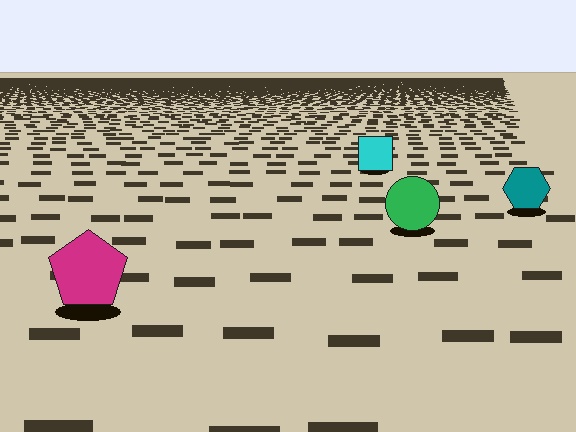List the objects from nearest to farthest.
From nearest to farthest: the magenta pentagon, the green circle, the teal hexagon, the cyan square.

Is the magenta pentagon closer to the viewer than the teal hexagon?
Yes. The magenta pentagon is closer — you can tell from the texture gradient: the ground texture is coarser near it.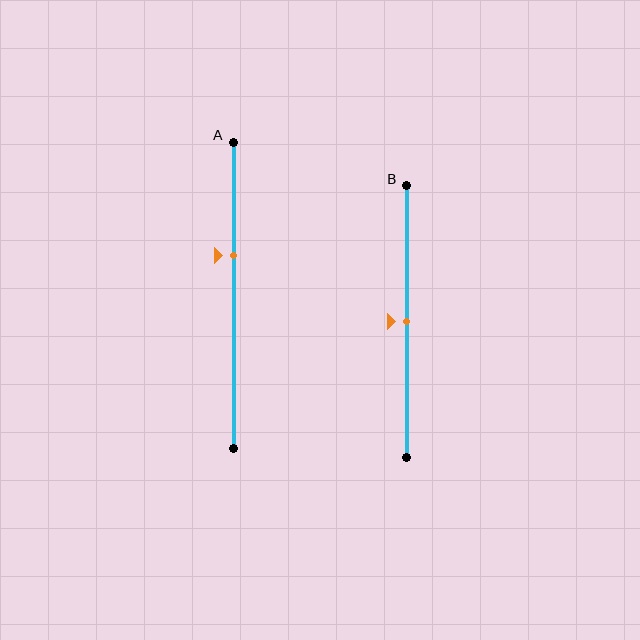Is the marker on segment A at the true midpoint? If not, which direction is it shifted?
No, the marker on segment A is shifted upward by about 13% of the segment length.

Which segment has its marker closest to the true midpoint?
Segment B has its marker closest to the true midpoint.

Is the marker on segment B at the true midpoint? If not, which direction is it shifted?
Yes, the marker on segment B is at the true midpoint.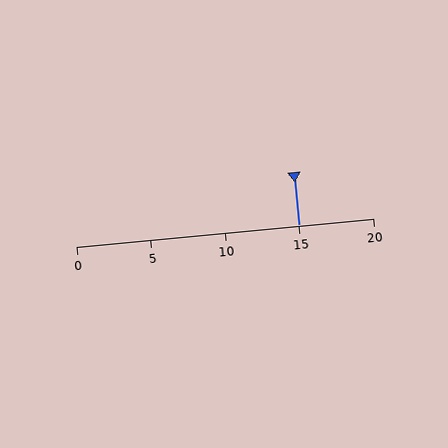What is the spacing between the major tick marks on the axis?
The major ticks are spaced 5 apart.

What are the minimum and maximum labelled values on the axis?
The axis runs from 0 to 20.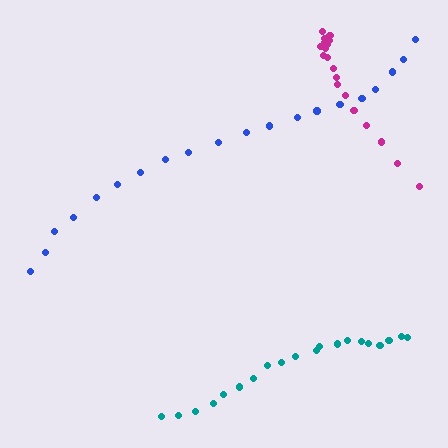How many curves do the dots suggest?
There are 3 distinct paths.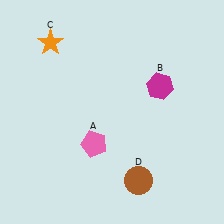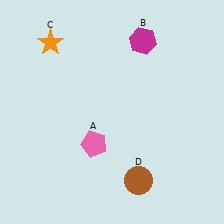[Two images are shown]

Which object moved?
The magenta hexagon (B) moved up.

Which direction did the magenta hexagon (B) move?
The magenta hexagon (B) moved up.